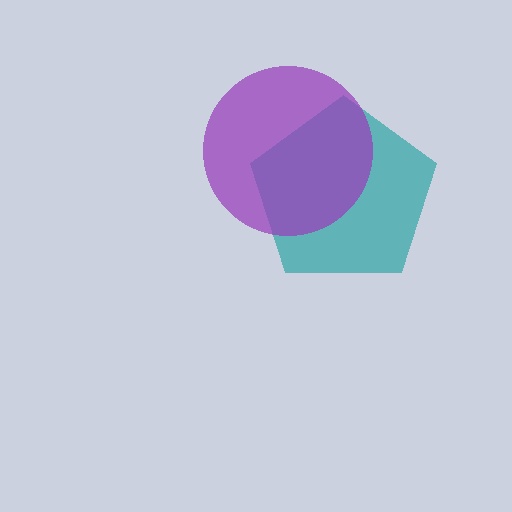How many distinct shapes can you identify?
There are 2 distinct shapes: a teal pentagon, a purple circle.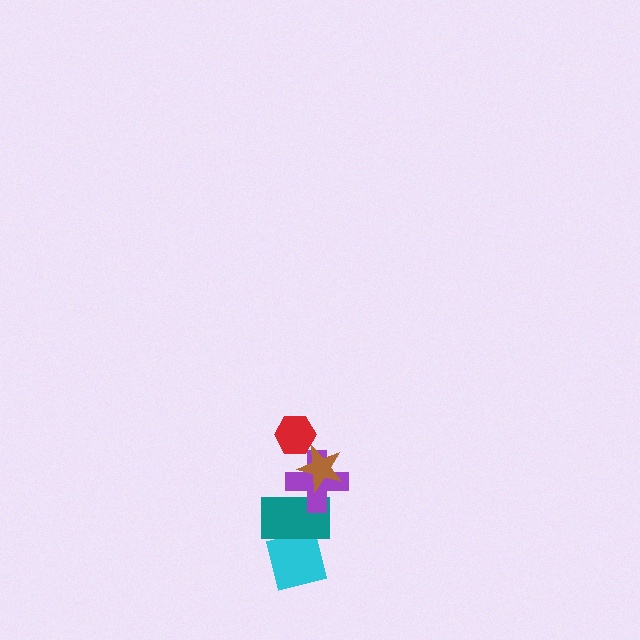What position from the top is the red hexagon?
The red hexagon is 1st from the top.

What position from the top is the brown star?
The brown star is 2nd from the top.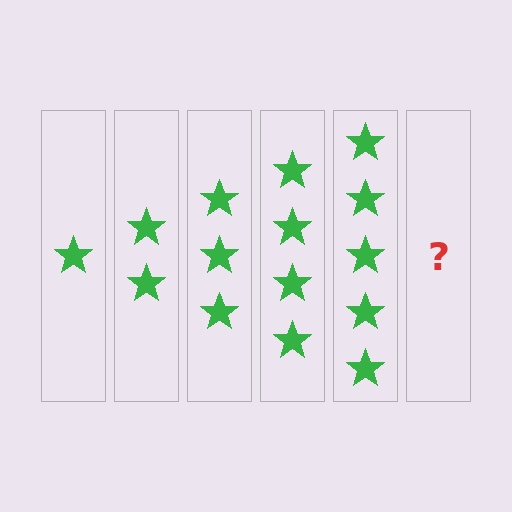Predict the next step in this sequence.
The next step is 6 stars.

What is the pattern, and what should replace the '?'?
The pattern is that each step adds one more star. The '?' should be 6 stars.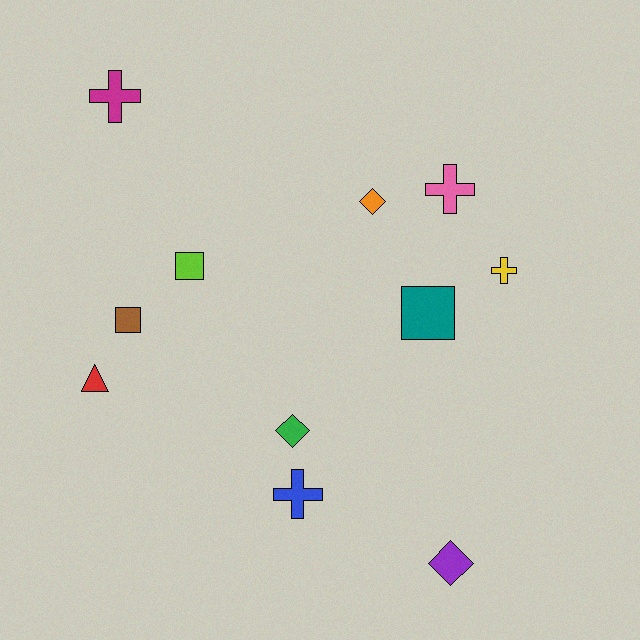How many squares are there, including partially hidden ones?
There are 3 squares.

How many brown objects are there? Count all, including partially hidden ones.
There is 1 brown object.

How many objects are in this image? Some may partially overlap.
There are 11 objects.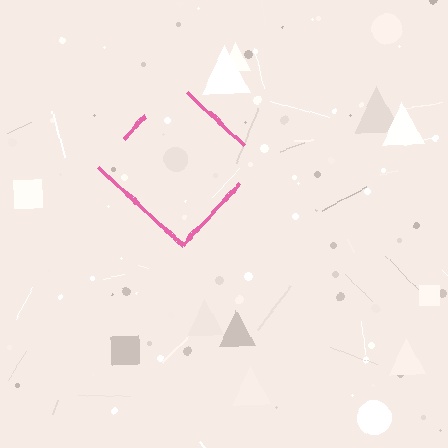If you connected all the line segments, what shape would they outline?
They would outline a diamond.